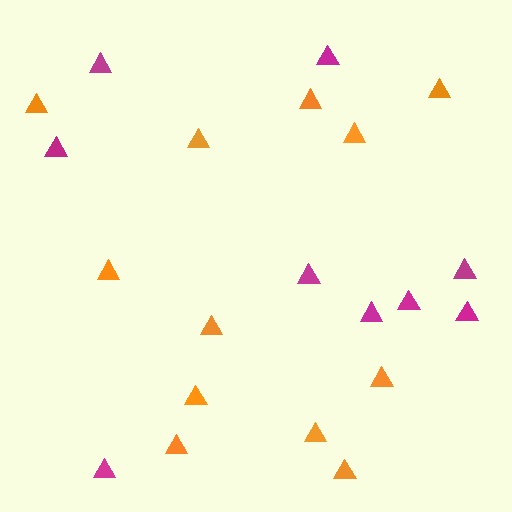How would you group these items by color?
There are 2 groups: one group of orange triangles (12) and one group of magenta triangles (9).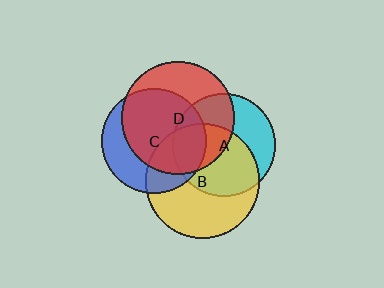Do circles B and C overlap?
Yes.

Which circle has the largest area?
Circle B (yellow).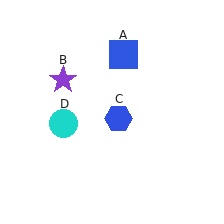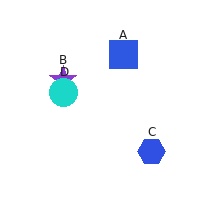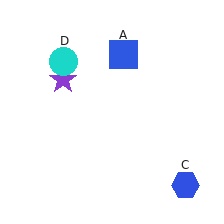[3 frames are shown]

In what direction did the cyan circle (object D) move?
The cyan circle (object D) moved up.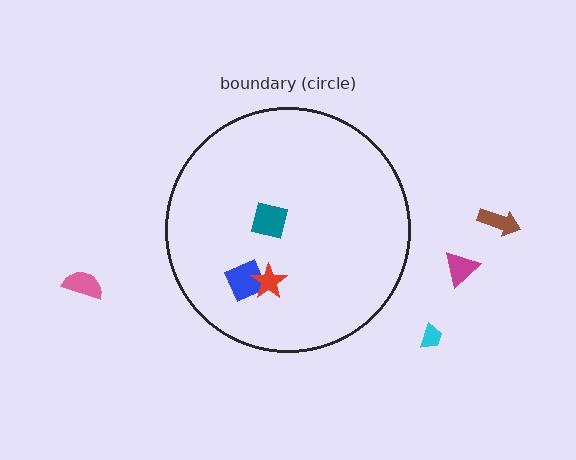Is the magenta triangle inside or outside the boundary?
Outside.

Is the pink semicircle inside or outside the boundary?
Outside.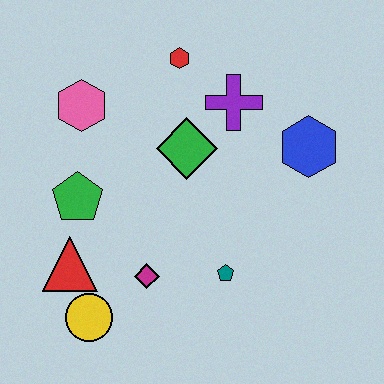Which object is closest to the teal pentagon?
The magenta diamond is closest to the teal pentagon.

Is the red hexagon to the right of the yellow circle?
Yes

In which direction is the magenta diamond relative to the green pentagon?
The magenta diamond is below the green pentagon.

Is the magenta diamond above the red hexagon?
No